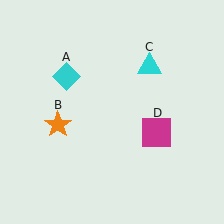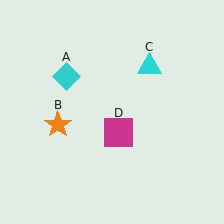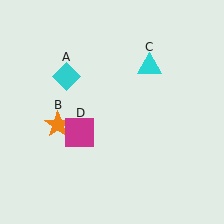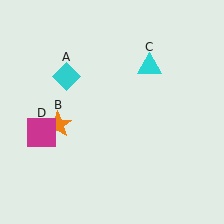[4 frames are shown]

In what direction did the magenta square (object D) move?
The magenta square (object D) moved left.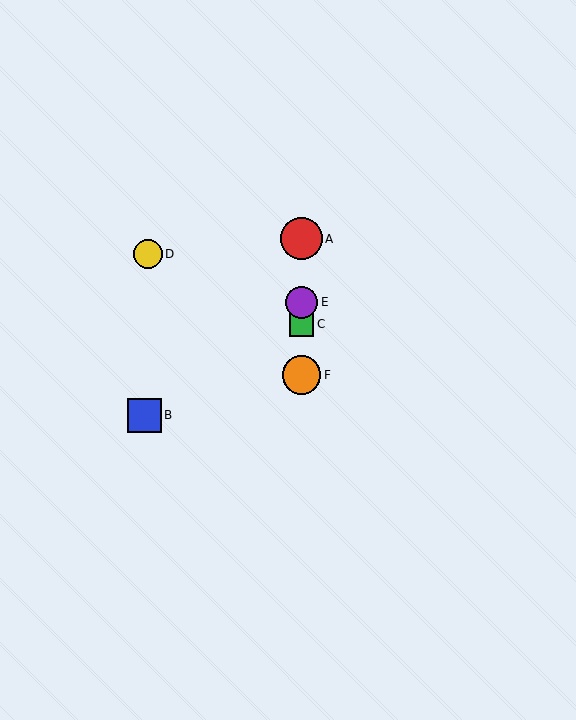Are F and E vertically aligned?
Yes, both are at x≈301.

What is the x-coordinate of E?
Object E is at x≈301.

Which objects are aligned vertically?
Objects A, C, E, F are aligned vertically.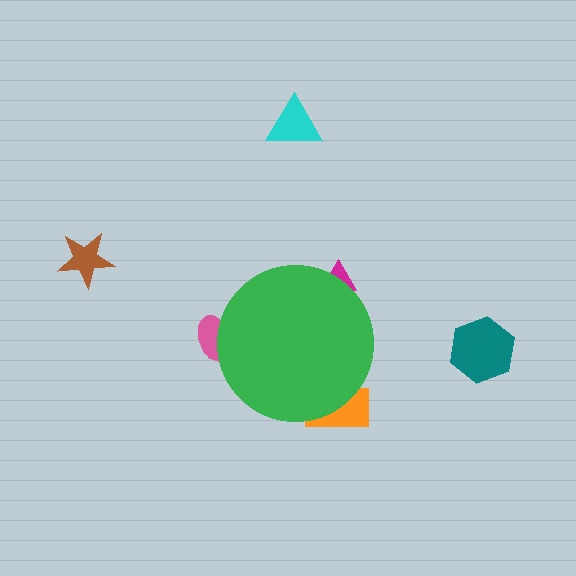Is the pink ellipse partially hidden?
Yes, the pink ellipse is partially hidden behind the green circle.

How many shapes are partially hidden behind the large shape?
3 shapes are partially hidden.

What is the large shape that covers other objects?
A green circle.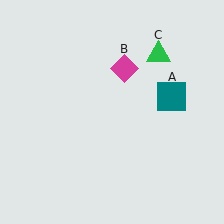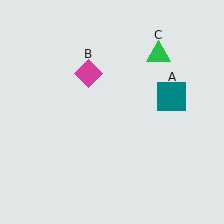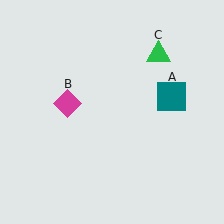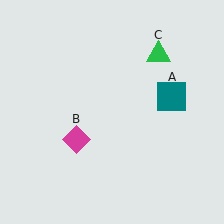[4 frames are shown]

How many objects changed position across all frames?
1 object changed position: magenta diamond (object B).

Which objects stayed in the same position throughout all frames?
Teal square (object A) and green triangle (object C) remained stationary.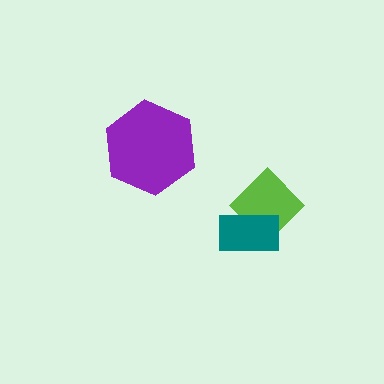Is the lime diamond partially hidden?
Yes, it is partially covered by another shape.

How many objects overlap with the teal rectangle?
1 object overlaps with the teal rectangle.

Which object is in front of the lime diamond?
The teal rectangle is in front of the lime diamond.